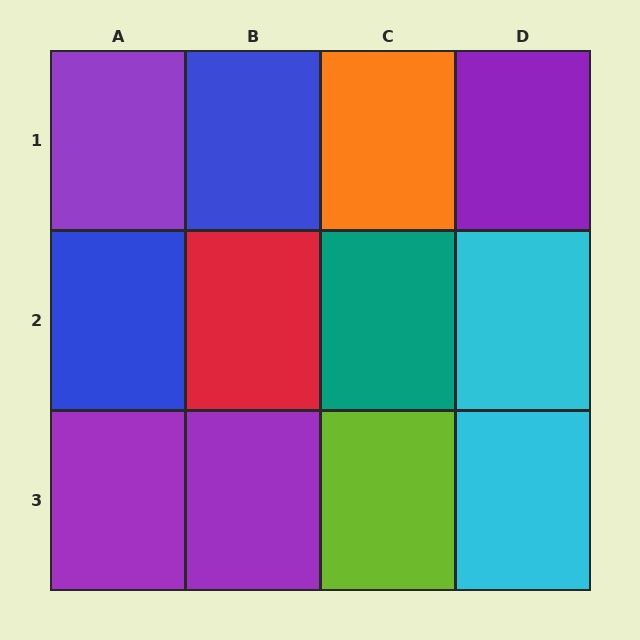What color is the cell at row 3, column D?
Cyan.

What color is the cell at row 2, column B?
Red.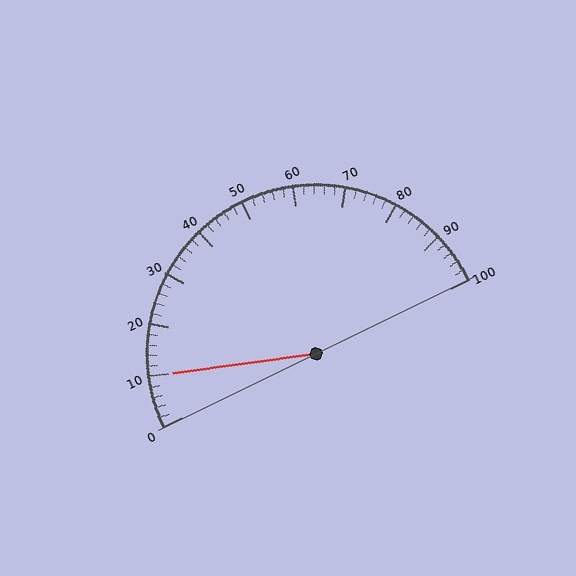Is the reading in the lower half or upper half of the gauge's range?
The reading is in the lower half of the range (0 to 100).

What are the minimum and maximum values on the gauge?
The gauge ranges from 0 to 100.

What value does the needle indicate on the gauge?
The needle indicates approximately 10.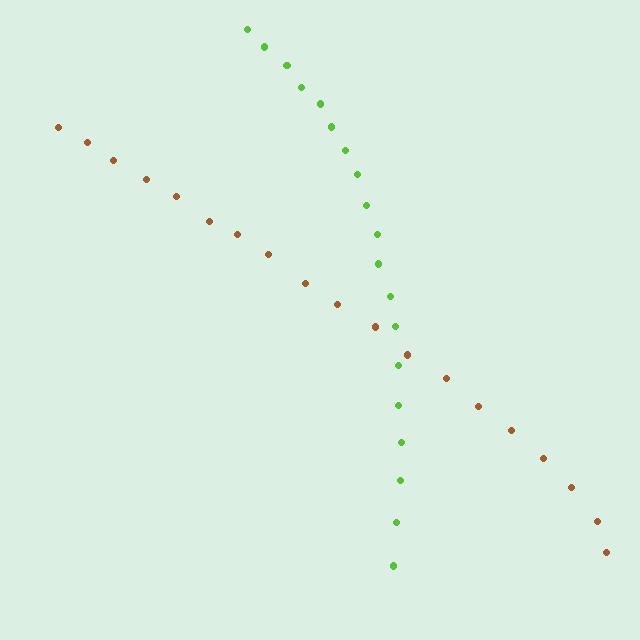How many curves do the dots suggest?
There are 2 distinct paths.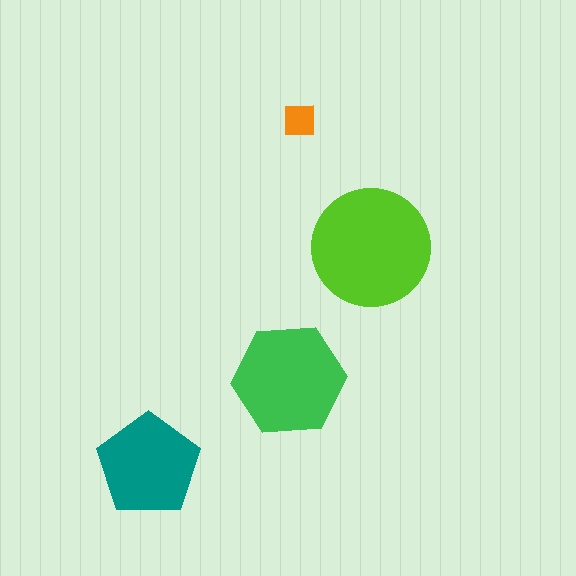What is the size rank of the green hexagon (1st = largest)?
2nd.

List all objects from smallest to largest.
The orange square, the teal pentagon, the green hexagon, the lime circle.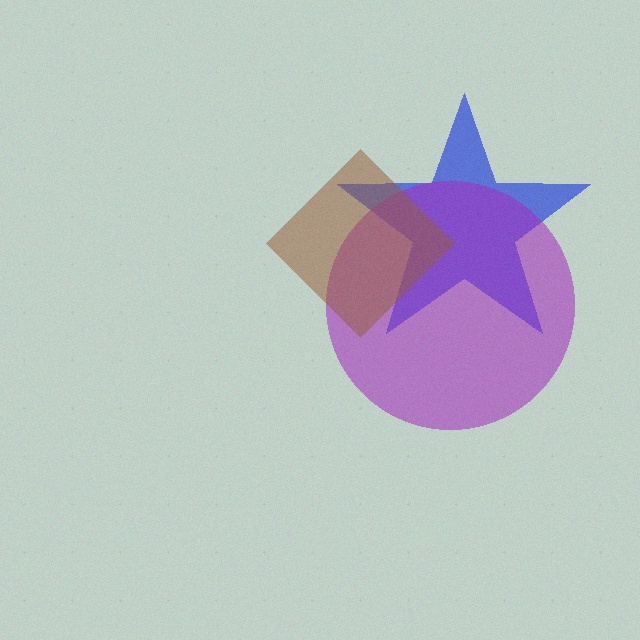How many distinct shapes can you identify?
There are 3 distinct shapes: a blue star, a purple circle, a brown diamond.